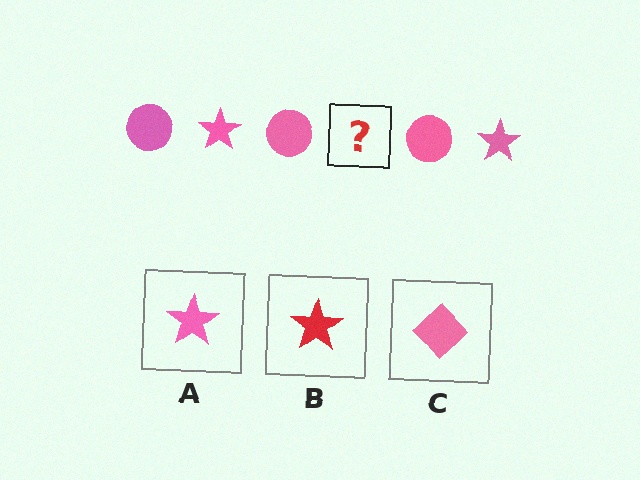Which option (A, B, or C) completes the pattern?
A.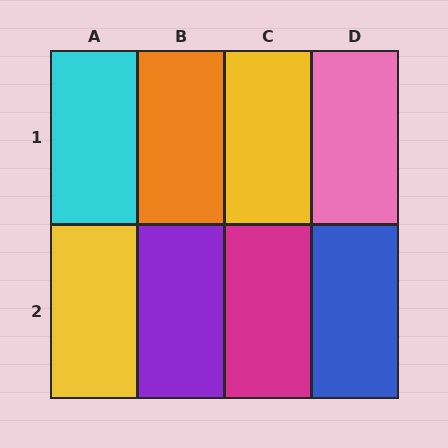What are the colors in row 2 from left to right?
Yellow, purple, magenta, blue.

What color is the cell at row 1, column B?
Orange.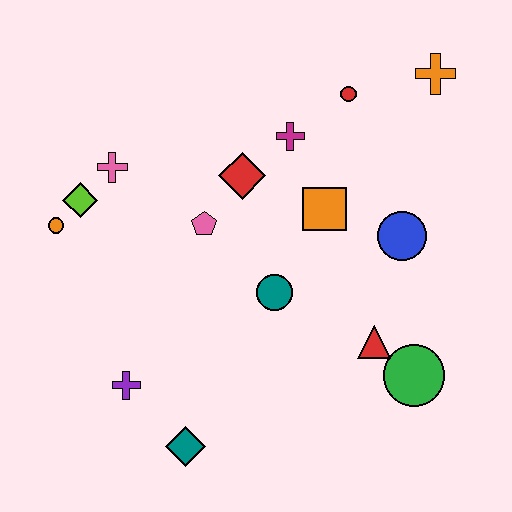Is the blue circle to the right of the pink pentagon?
Yes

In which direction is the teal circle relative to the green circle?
The teal circle is to the left of the green circle.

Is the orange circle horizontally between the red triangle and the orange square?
No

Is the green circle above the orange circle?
No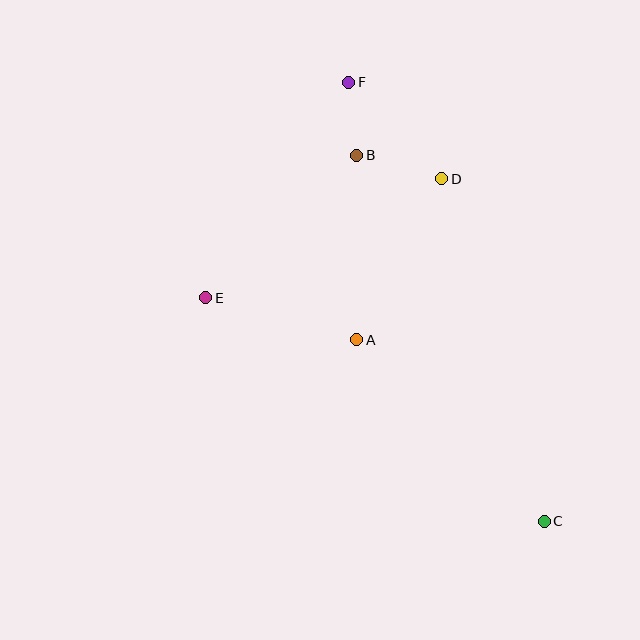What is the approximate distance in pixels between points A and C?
The distance between A and C is approximately 261 pixels.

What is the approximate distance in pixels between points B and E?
The distance between B and E is approximately 207 pixels.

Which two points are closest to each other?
Points B and F are closest to each other.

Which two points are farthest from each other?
Points C and F are farthest from each other.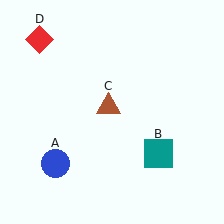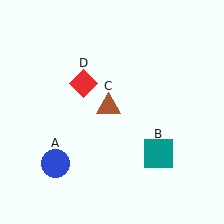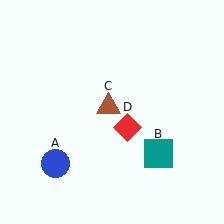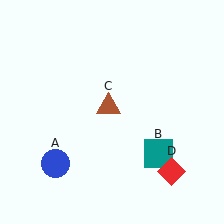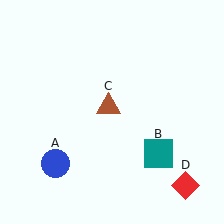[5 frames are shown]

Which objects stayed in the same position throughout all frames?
Blue circle (object A) and teal square (object B) and brown triangle (object C) remained stationary.